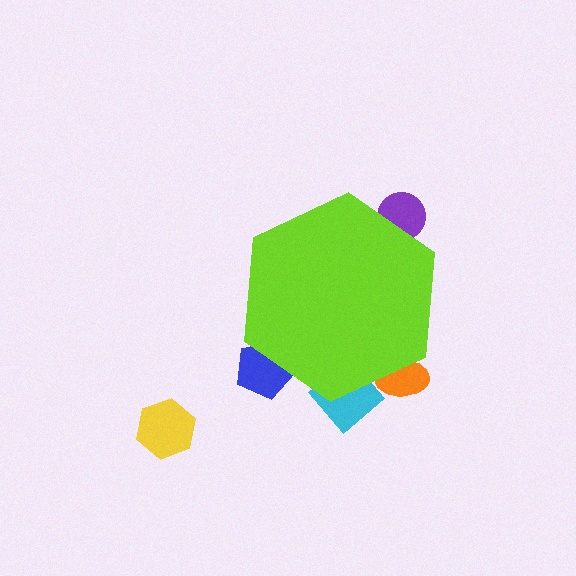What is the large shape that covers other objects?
A lime hexagon.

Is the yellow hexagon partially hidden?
No, the yellow hexagon is fully visible.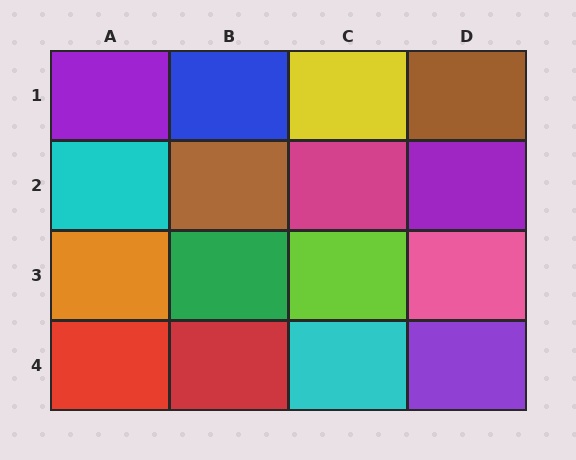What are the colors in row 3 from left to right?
Orange, green, lime, pink.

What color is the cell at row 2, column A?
Cyan.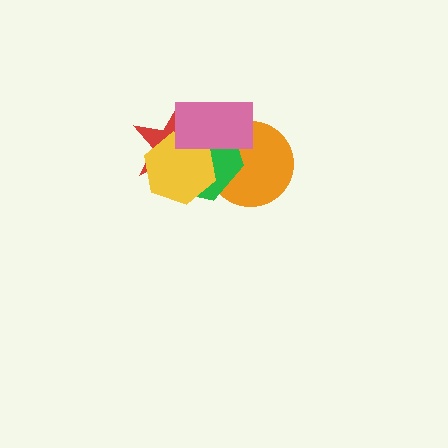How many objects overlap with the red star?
3 objects overlap with the red star.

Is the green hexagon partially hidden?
Yes, it is partially covered by another shape.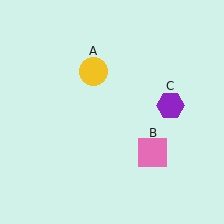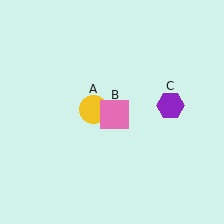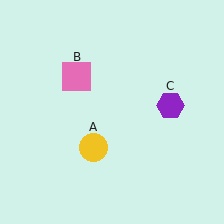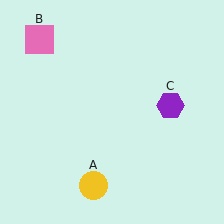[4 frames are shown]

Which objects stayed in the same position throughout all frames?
Purple hexagon (object C) remained stationary.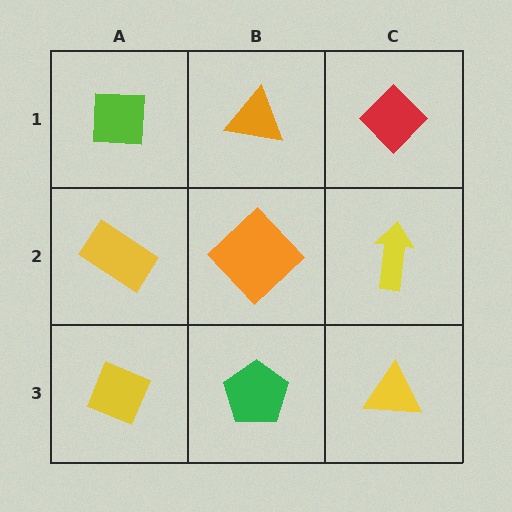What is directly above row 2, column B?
An orange triangle.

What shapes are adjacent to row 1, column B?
An orange diamond (row 2, column B), a lime square (row 1, column A), a red diamond (row 1, column C).